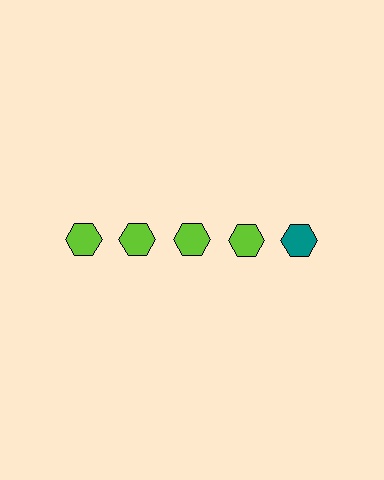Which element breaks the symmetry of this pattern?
The teal hexagon in the top row, rightmost column breaks the symmetry. All other shapes are lime hexagons.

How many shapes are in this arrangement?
There are 5 shapes arranged in a grid pattern.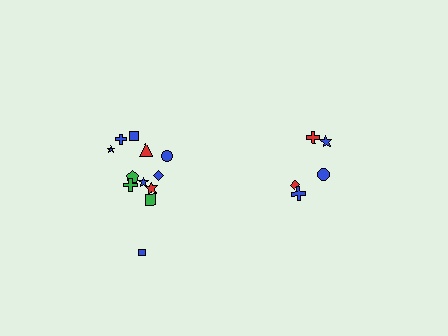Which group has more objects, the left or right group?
The left group.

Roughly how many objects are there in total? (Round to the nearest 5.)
Roughly 15 objects in total.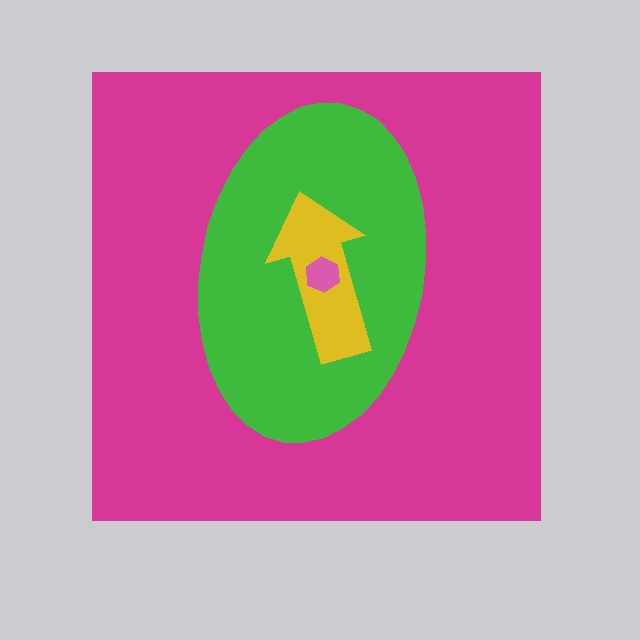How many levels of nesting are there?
4.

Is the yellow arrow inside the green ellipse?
Yes.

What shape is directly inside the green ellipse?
The yellow arrow.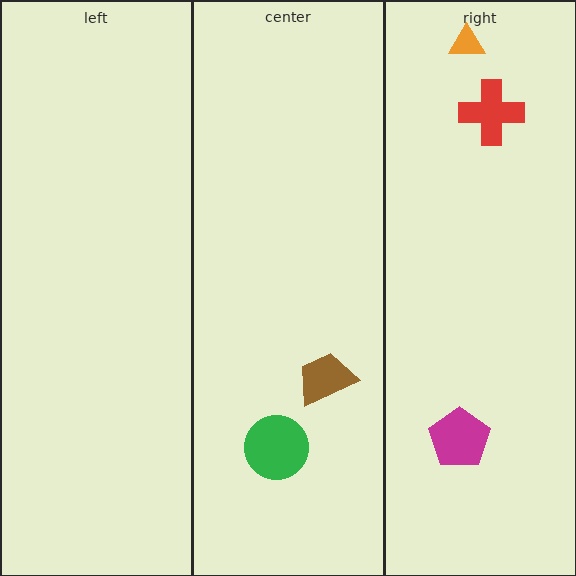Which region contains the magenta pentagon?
The right region.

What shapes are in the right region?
The orange triangle, the magenta pentagon, the red cross.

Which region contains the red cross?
The right region.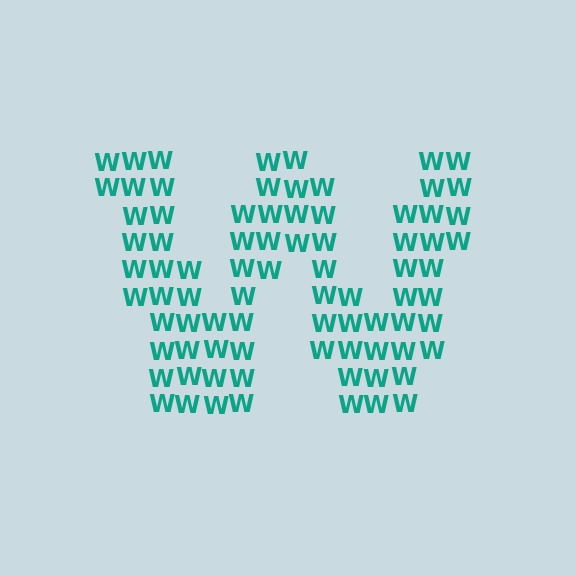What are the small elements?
The small elements are letter W's.